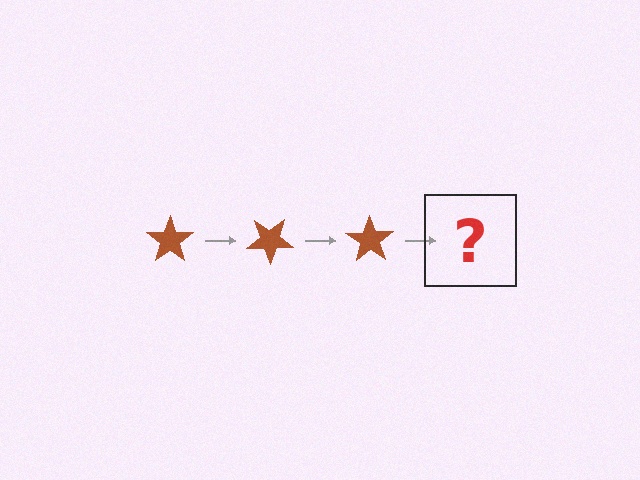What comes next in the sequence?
The next element should be a brown star rotated 105 degrees.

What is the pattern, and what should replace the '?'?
The pattern is that the star rotates 35 degrees each step. The '?' should be a brown star rotated 105 degrees.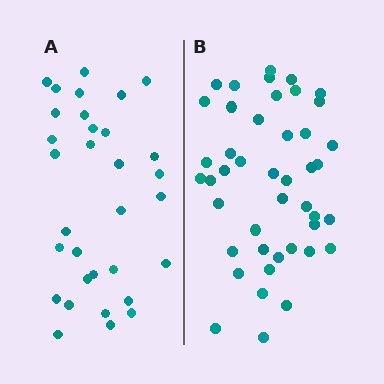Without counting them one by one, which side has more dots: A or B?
Region B (the right region) has more dots.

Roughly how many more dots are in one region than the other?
Region B has roughly 12 or so more dots than region A.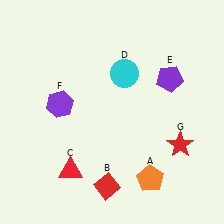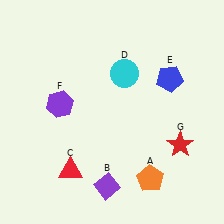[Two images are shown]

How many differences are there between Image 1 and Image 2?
There are 2 differences between the two images.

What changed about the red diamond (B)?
In Image 1, B is red. In Image 2, it changed to purple.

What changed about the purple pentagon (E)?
In Image 1, E is purple. In Image 2, it changed to blue.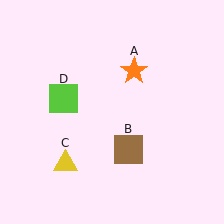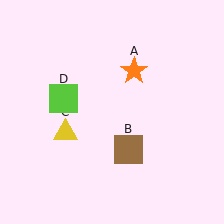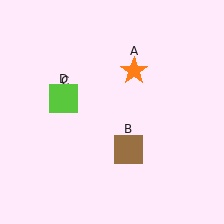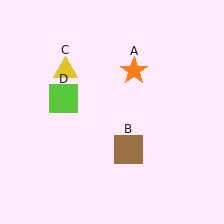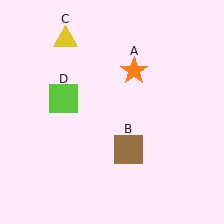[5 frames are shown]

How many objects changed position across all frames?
1 object changed position: yellow triangle (object C).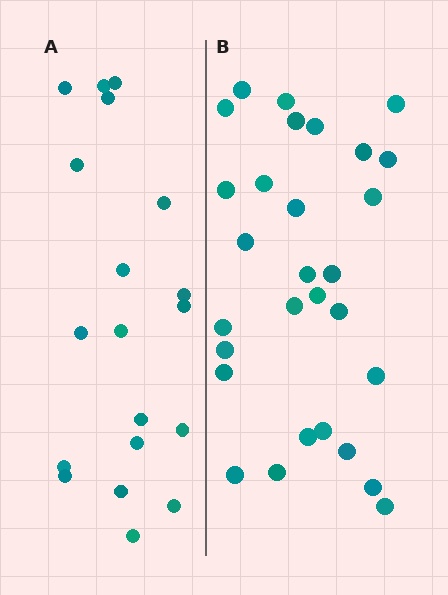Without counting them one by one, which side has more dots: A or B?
Region B (the right region) has more dots.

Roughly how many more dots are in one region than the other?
Region B has roughly 10 or so more dots than region A.